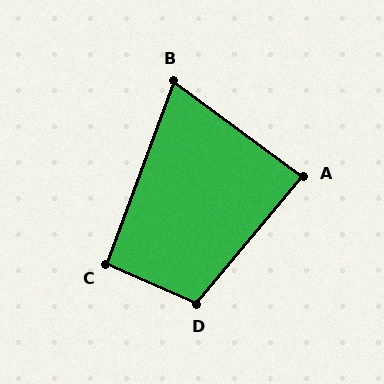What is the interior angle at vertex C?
Approximately 93 degrees (approximately right).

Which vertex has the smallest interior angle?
B, at approximately 74 degrees.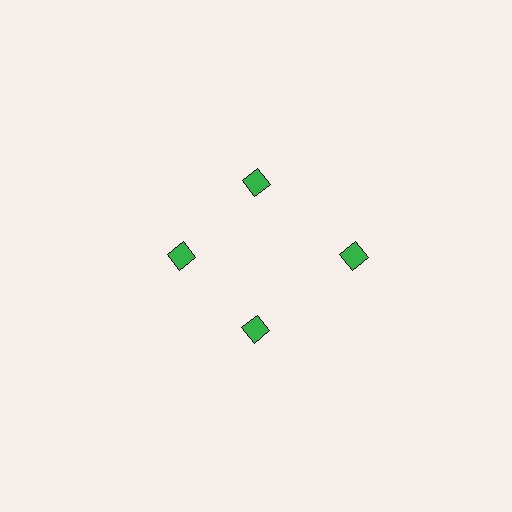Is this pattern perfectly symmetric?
No. The 4 green diamonds are arranged in a ring, but one element near the 3 o'clock position is pushed outward from the center, breaking the 4-fold rotational symmetry.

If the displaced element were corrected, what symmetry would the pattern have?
It would have 4-fold rotational symmetry — the pattern would map onto itself every 90 degrees.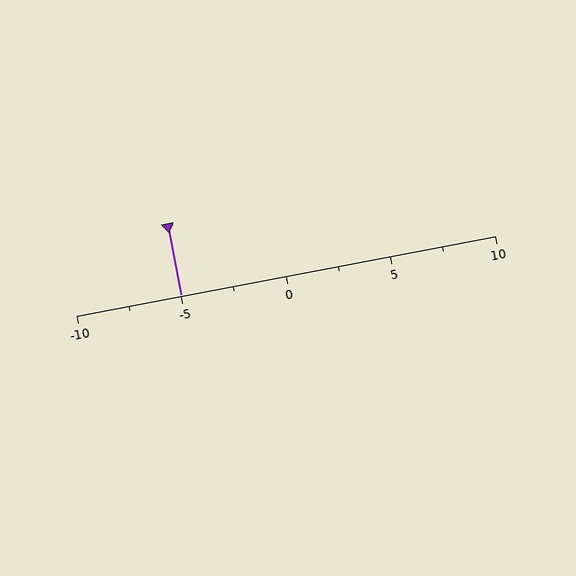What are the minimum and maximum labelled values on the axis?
The axis runs from -10 to 10.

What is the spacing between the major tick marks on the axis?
The major ticks are spaced 5 apart.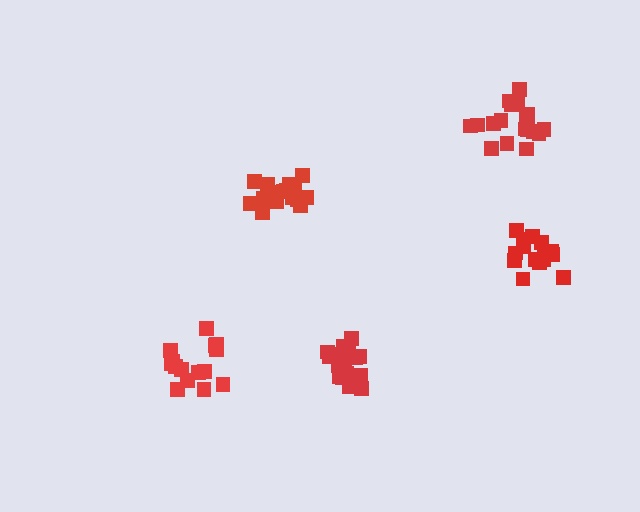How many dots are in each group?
Group 1: 19 dots, Group 2: 15 dots, Group 3: 18 dots, Group 4: 15 dots, Group 5: 18 dots (85 total).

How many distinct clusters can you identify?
There are 5 distinct clusters.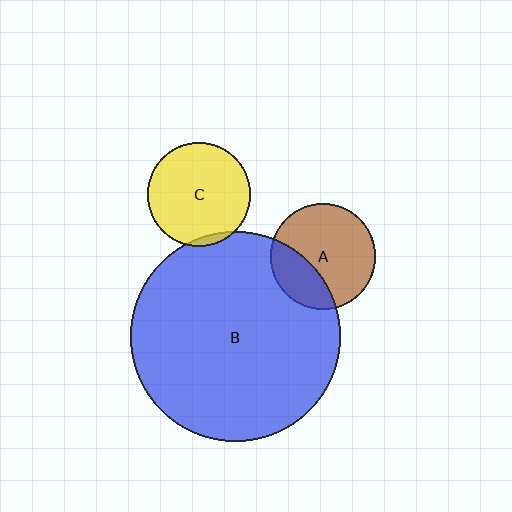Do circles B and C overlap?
Yes.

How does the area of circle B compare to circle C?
Approximately 4.1 times.